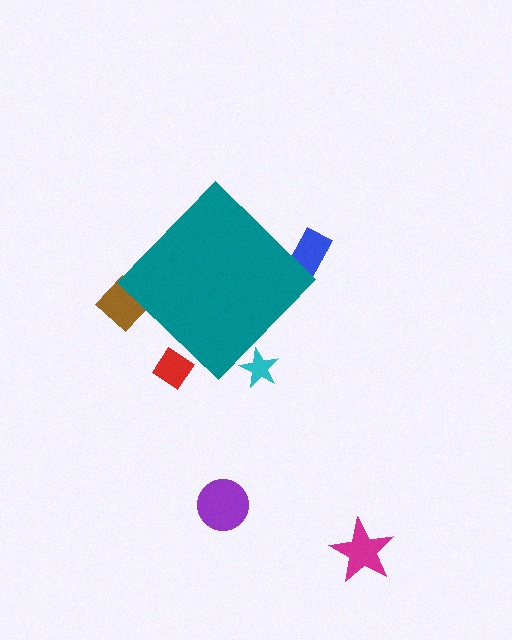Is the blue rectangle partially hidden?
Yes, the blue rectangle is partially hidden behind the teal diamond.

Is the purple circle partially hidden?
No, the purple circle is fully visible.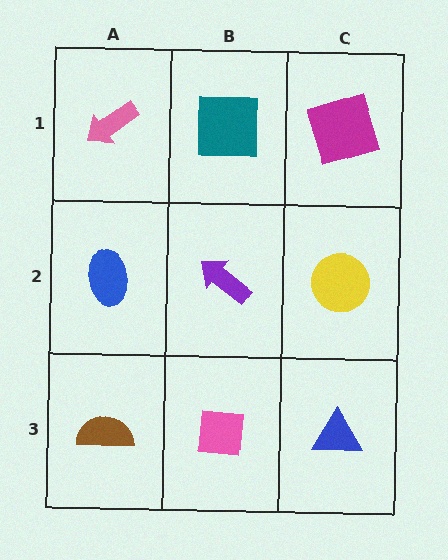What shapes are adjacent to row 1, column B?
A purple arrow (row 2, column B), a pink arrow (row 1, column A), a magenta square (row 1, column C).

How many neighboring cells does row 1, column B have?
3.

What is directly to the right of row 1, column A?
A teal square.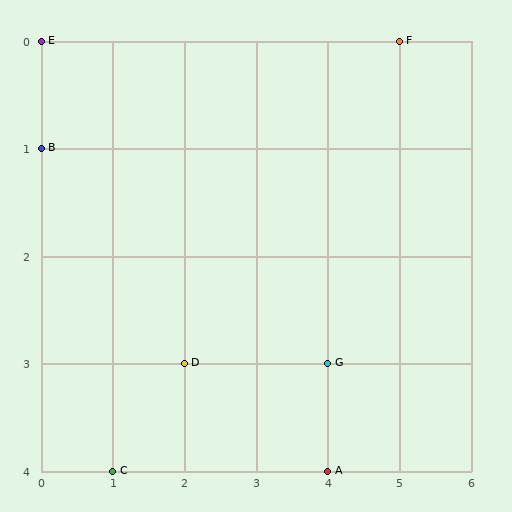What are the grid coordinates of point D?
Point D is at grid coordinates (2, 3).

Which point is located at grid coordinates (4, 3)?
Point G is at (4, 3).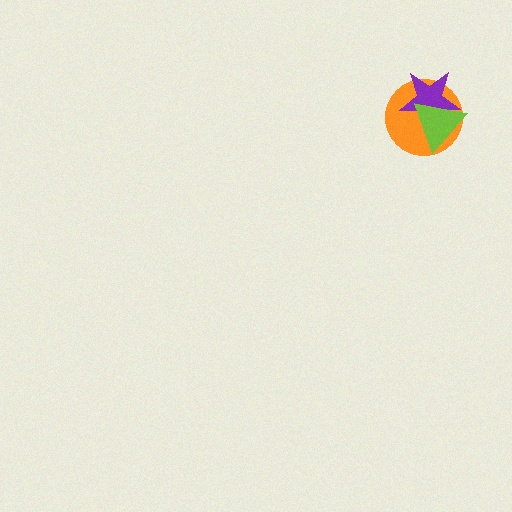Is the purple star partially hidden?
Yes, it is partially covered by another shape.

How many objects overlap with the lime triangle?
2 objects overlap with the lime triangle.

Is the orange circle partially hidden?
Yes, it is partially covered by another shape.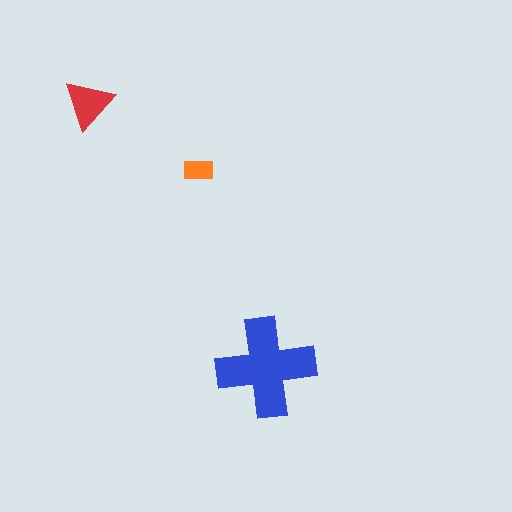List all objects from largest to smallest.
The blue cross, the red triangle, the orange rectangle.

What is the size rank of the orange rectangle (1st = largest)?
3rd.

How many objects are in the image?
There are 3 objects in the image.